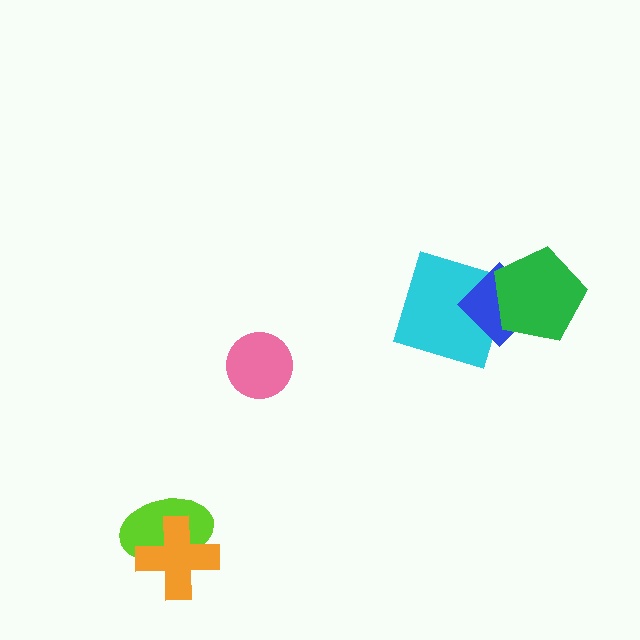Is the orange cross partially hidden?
No, no other shape covers it.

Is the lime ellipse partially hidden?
Yes, it is partially covered by another shape.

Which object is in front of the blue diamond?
The green pentagon is in front of the blue diamond.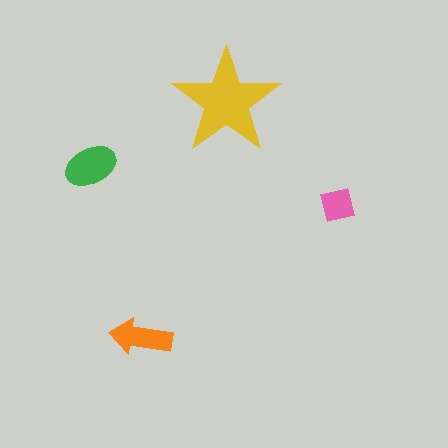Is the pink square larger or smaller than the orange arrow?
Smaller.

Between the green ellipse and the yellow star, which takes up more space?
The yellow star.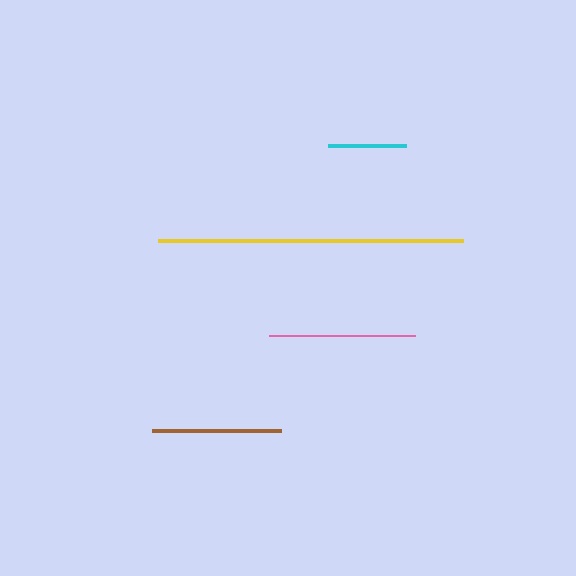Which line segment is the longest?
The yellow line is the longest at approximately 305 pixels.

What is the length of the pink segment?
The pink segment is approximately 146 pixels long.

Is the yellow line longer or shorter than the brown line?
The yellow line is longer than the brown line.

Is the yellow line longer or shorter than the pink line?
The yellow line is longer than the pink line.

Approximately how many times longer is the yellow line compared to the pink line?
The yellow line is approximately 2.1 times the length of the pink line.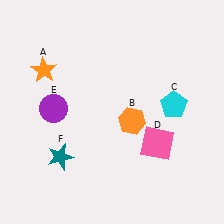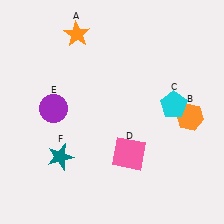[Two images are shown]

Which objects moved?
The objects that moved are: the orange star (A), the orange hexagon (B), the pink square (D).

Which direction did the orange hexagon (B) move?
The orange hexagon (B) moved right.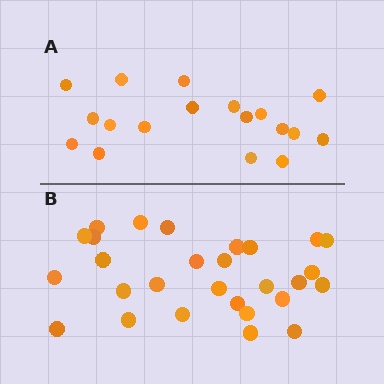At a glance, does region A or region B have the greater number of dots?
Region B (the bottom region) has more dots.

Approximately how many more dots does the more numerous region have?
Region B has roughly 10 or so more dots than region A.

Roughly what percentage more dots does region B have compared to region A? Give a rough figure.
About 55% more.